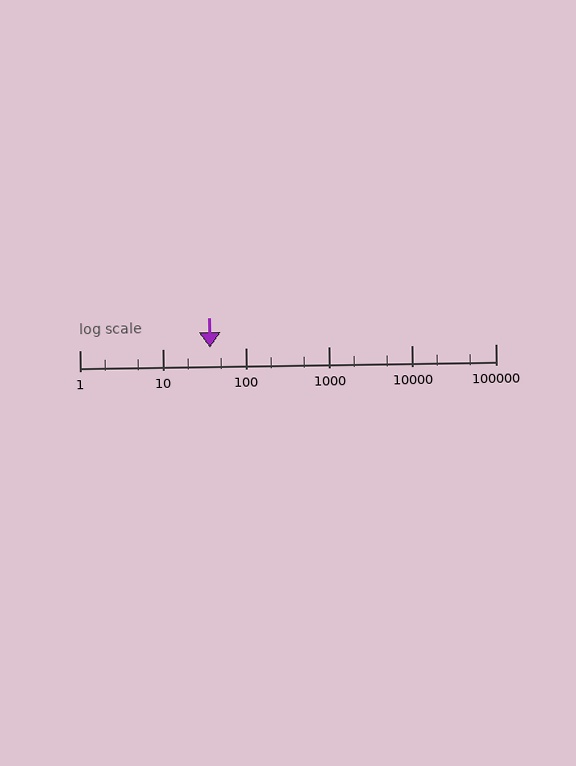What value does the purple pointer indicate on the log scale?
The pointer indicates approximately 37.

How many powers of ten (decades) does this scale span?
The scale spans 5 decades, from 1 to 100000.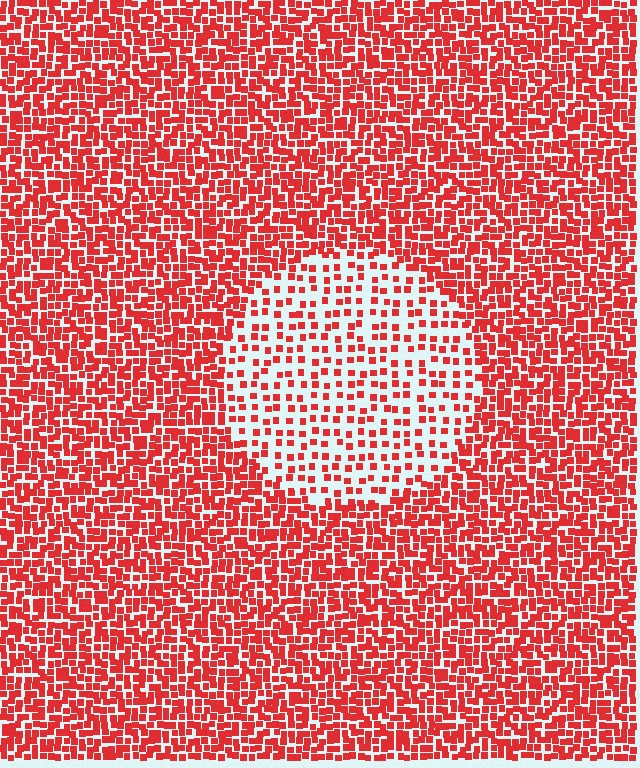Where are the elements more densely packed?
The elements are more densely packed outside the circle boundary.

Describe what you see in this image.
The image contains small red elements arranged at two different densities. A circle-shaped region is visible where the elements are less densely packed than the surrounding area.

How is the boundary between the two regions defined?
The boundary is defined by a change in element density (approximately 2.3x ratio). All elements are the same color, size, and shape.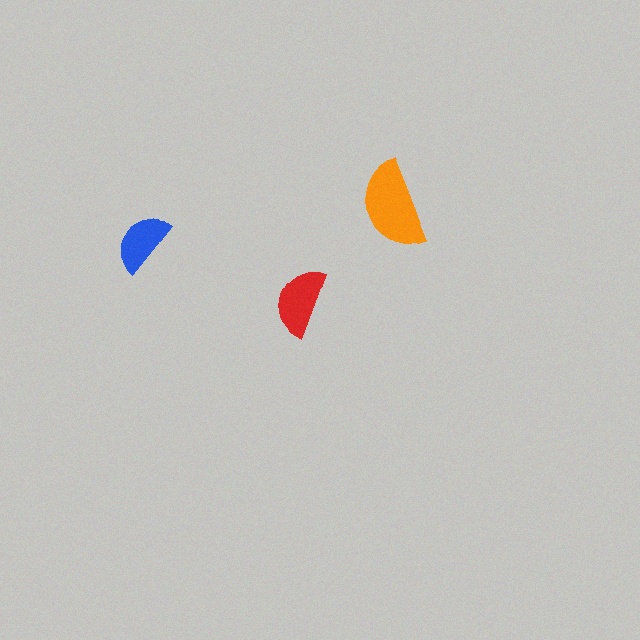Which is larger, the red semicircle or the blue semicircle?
The red one.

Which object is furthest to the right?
The orange semicircle is rightmost.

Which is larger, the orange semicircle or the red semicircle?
The orange one.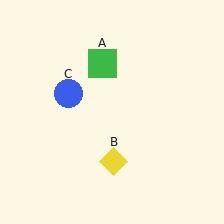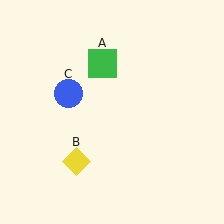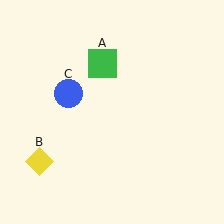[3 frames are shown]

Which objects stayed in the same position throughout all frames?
Green square (object A) and blue circle (object C) remained stationary.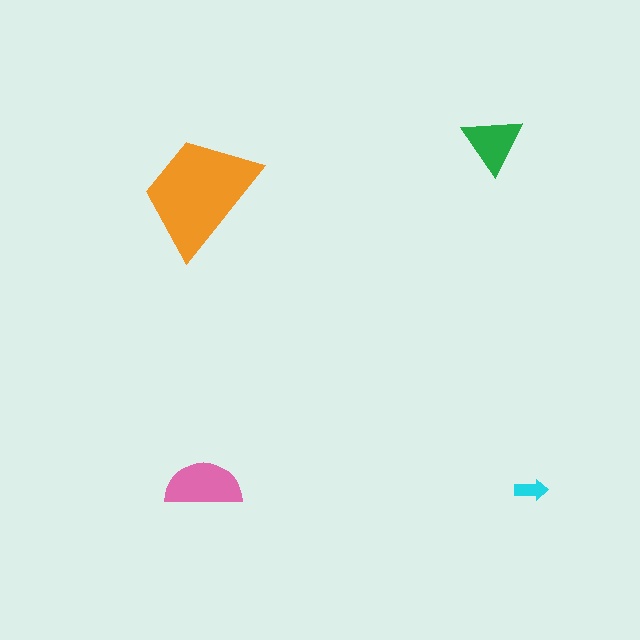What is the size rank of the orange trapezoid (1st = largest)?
1st.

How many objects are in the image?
There are 4 objects in the image.